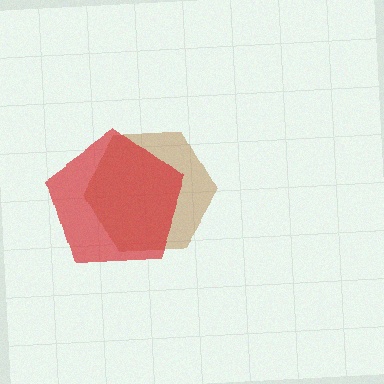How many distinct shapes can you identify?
There are 2 distinct shapes: a brown hexagon, a red pentagon.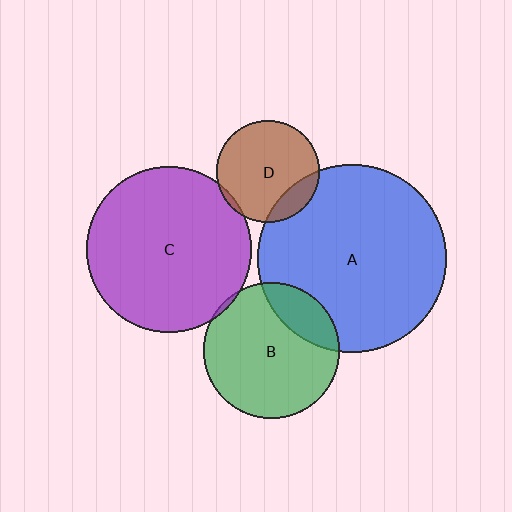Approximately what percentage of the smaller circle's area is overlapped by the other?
Approximately 5%.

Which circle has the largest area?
Circle A (blue).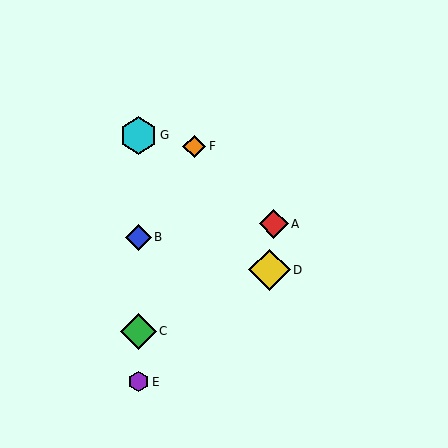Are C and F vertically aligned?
No, C is at x≈139 and F is at x≈194.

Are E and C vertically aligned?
Yes, both are at x≈139.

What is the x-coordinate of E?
Object E is at x≈139.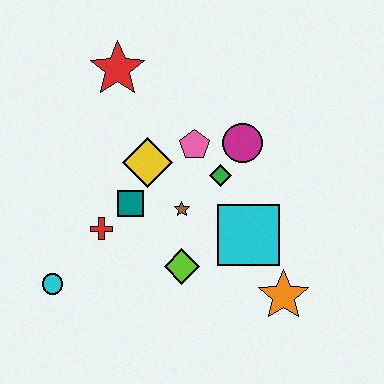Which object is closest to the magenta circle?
The green diamond is closest to the magenta circle.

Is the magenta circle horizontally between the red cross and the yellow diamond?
No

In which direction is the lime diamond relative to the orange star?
The lime diamond is to the left of the orange star.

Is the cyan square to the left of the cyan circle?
No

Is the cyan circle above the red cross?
No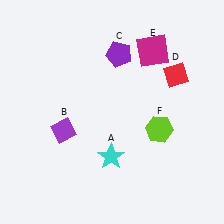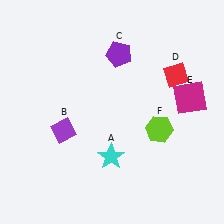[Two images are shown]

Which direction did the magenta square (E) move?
The magenta square (E) moved down.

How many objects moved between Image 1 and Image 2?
1 object moved between the two images.